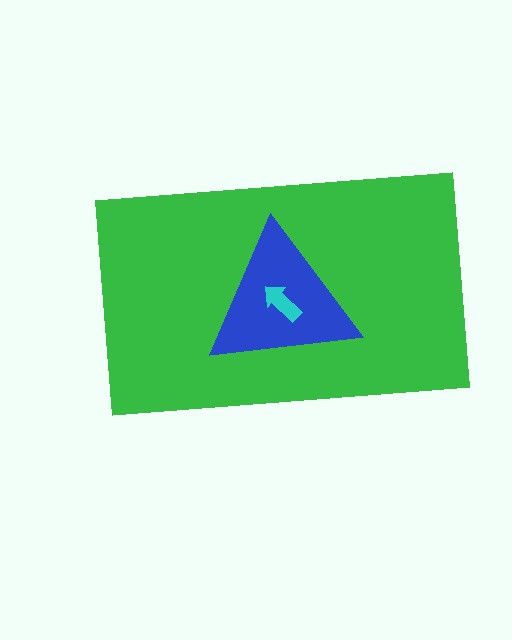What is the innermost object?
The cyan arrow.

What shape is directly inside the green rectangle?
The blue triangle.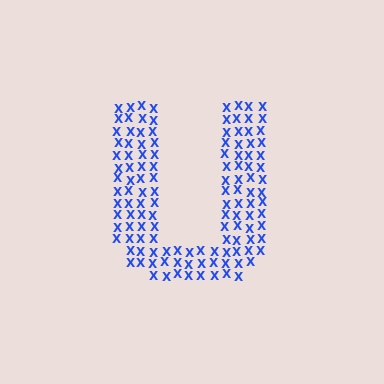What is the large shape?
The large shape is the letter U.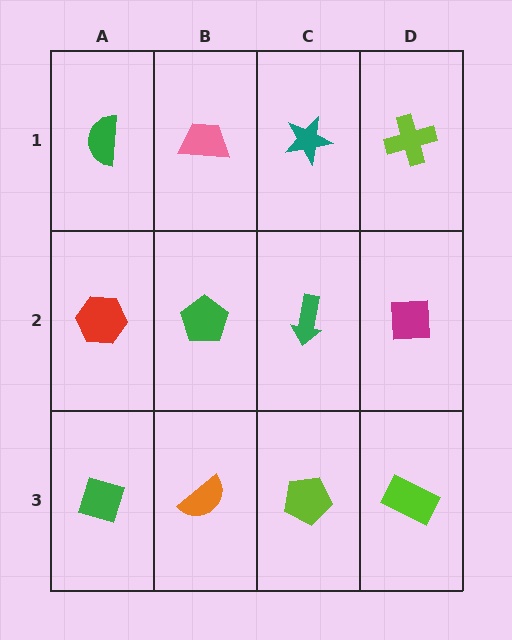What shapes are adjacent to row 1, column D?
A magenta square (row 2, column D), a teal star (row 1, column C).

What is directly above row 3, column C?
A green arrow.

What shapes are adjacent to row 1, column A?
A red hexagon (row 2, column A), a pink trapezoid (row 1, column B).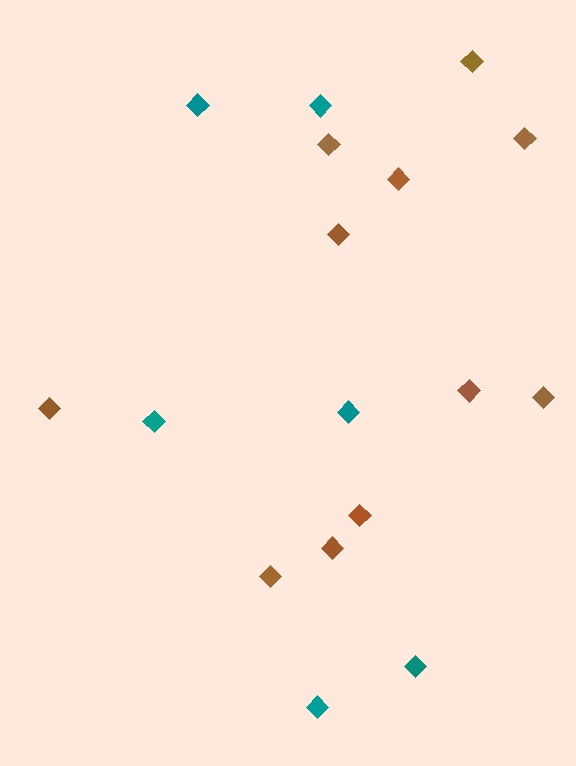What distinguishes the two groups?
There are 2 groups: one group of teal diamonds (6) and one group of brown diamonds (11).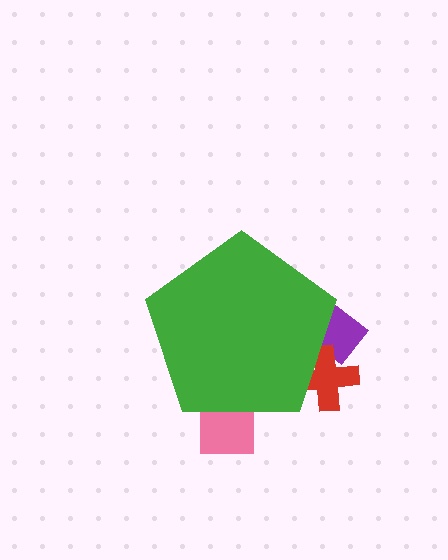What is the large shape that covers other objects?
A green pentagon.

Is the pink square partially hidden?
Yes, the pink square is partially hidden behind the green pentagon.